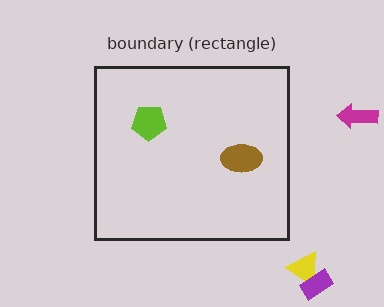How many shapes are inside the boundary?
2 inside, 3 outside.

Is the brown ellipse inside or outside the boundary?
Inside.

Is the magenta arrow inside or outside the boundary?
Outside.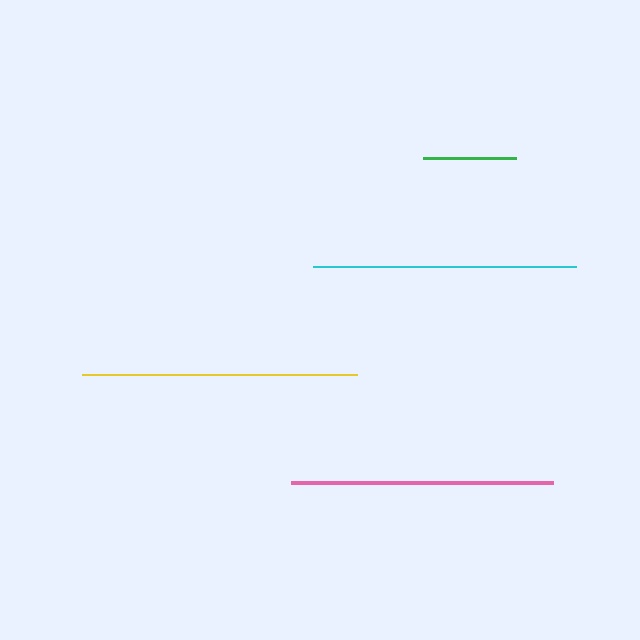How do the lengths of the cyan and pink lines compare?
The cyan and pink lines are approximately the same length.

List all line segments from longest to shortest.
From longest to shortest: yellow, cyan, pink, green.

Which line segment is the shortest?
The green line is the shortest at approximately 93 pixels.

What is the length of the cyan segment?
The cyan segment is approximately 263 pixels long.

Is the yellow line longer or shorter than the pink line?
The yellow line is longer than the pink line.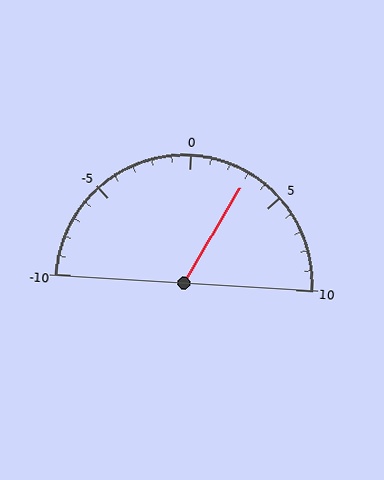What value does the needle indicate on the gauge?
The needle indicates approximately 3.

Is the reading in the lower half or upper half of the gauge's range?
The reading is in the upper half of the range (-10 to 10).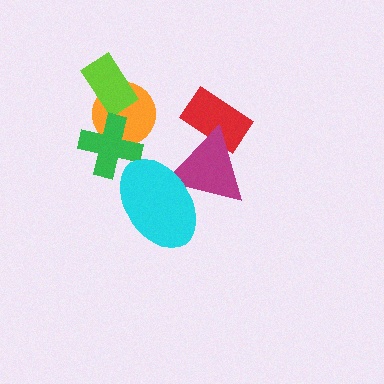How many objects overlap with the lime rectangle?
1 object overlaps with the lime rectangle.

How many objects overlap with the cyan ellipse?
1 object overlaps with the cyan ellipse.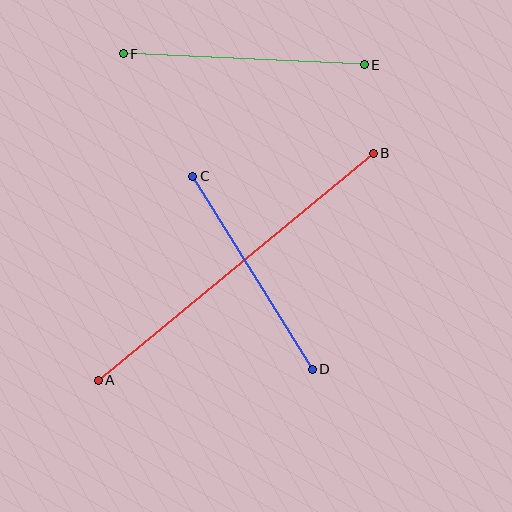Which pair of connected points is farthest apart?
Points A and B are farthest apart.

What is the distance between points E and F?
The distance is approximately 241 pixels.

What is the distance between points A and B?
The distance is approximately 357 pixels.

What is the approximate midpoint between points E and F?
The midpoint is at approximately (244, 59) pixels.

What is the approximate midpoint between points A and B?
The midpoint is at approximately (236, 267) pixels.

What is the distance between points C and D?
The distance is approximately 227 pixels.